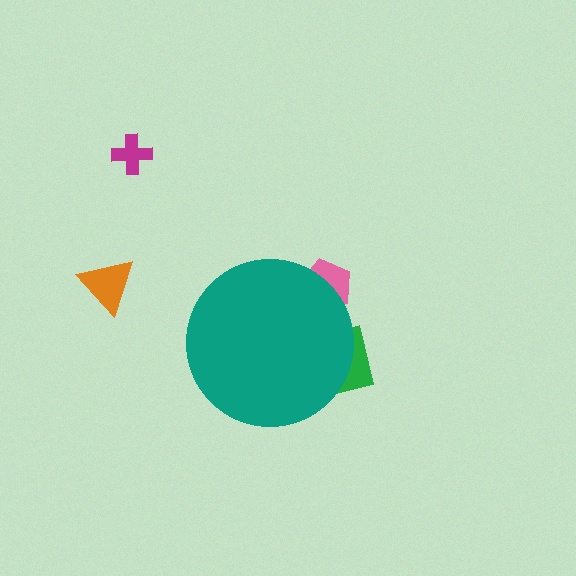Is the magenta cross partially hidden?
No, the magenta cross is fully visible.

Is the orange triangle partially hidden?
No, the orange triangle is fully visible.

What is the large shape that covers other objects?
A teal circle.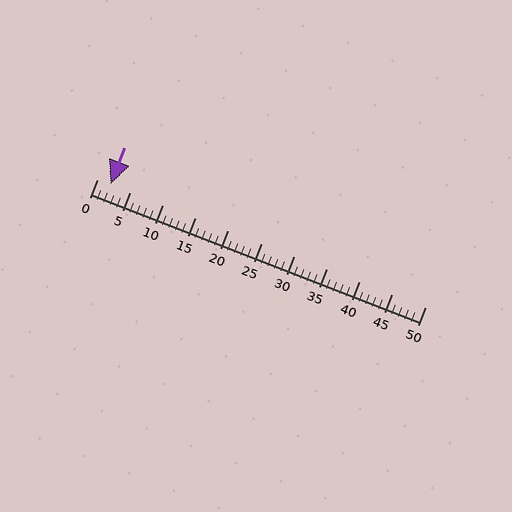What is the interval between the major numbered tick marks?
The major tick marks are spaced 5 units apart.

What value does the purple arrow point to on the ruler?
The purple arrow points to approximately 2.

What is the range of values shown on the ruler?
The ruler shows values from 0 to 50.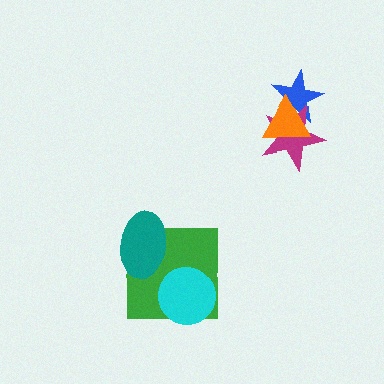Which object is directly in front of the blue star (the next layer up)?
The magenta star is directly in front of the blue star.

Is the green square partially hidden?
Yes, it is partially covered by another shape.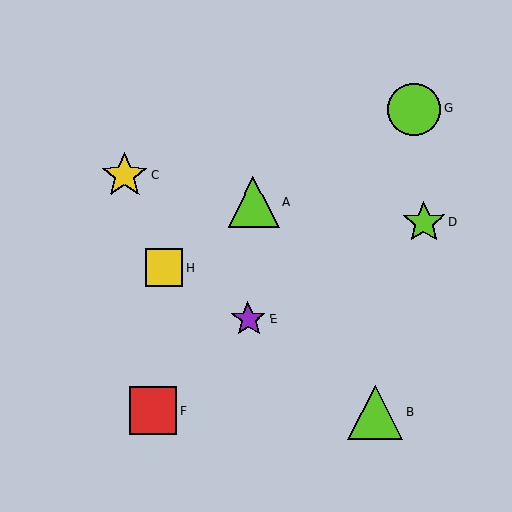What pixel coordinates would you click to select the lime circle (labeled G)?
Click at (414, 109) to select the lime circle G.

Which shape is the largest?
The lime triangle (labeled B) is the largest.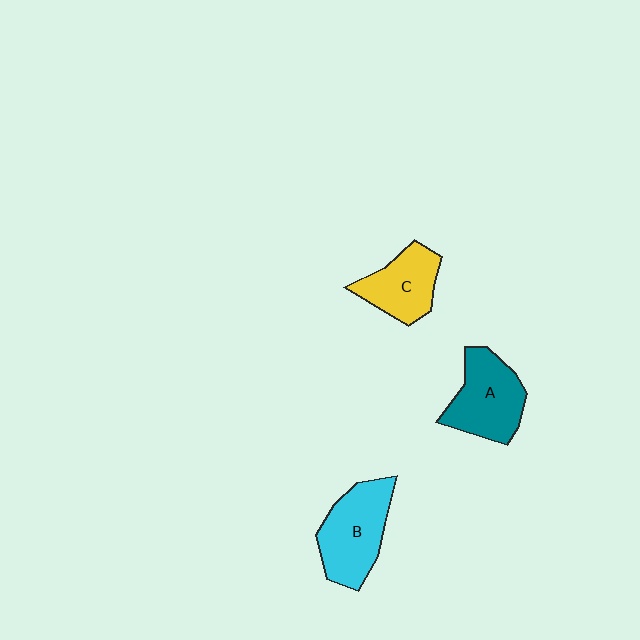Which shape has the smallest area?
Shape C (yellow).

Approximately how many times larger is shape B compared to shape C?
Approximately 1.3 times.